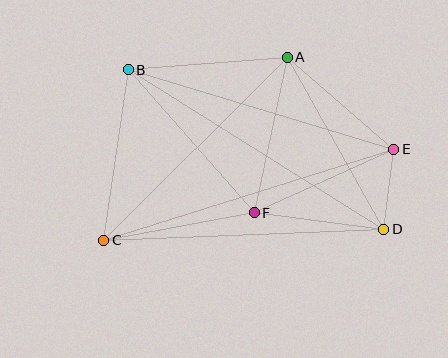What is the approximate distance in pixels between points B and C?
The distance between B and C is approximately 172 pixels.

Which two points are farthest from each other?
Points C and E are farthest from each other.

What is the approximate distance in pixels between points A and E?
The distance between A and E is approximately 141 pixels.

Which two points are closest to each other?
Points D and E are closest to each other.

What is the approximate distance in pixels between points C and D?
The distance between C and D is approximately 280 pixels.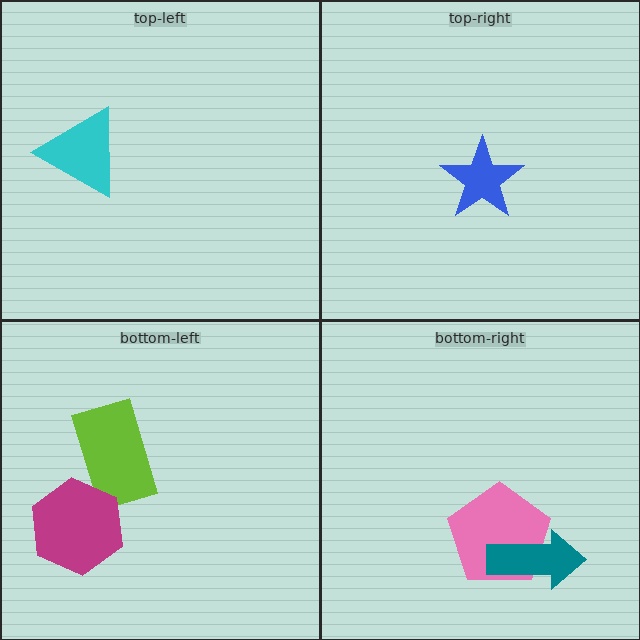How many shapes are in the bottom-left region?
2.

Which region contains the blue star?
The top-right region.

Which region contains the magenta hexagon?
The bottom-left region.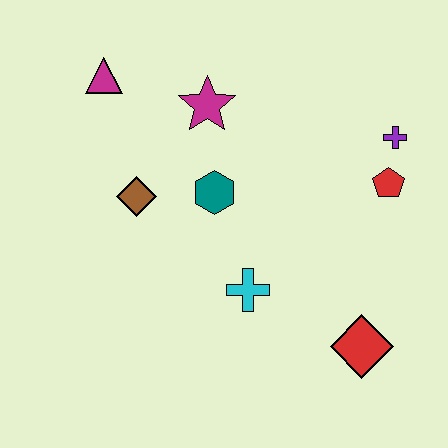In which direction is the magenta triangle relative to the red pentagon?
The magenta triangle is to the left of the red pentagon.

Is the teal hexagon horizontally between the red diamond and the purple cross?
No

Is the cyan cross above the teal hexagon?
No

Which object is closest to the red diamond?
The cyan cross is closest to the red diamond.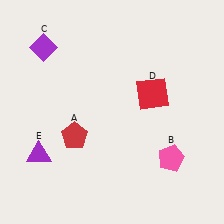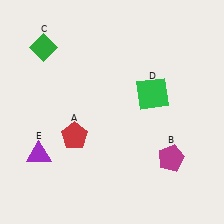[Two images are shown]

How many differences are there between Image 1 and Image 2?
There are 3 differences between the two images.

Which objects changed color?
B changed from pink to magenta. C changed from purple to green. D changed from red to green.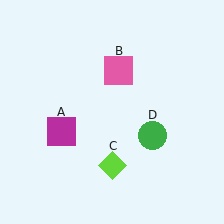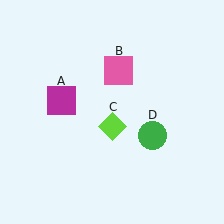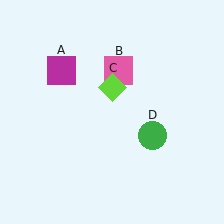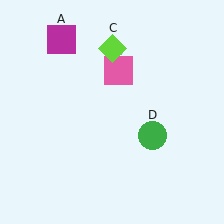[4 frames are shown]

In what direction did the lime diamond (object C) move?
The lime diamond (object C) moved up.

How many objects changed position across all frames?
2 objects changed position: magenta square (object A), lime diamond (object C).